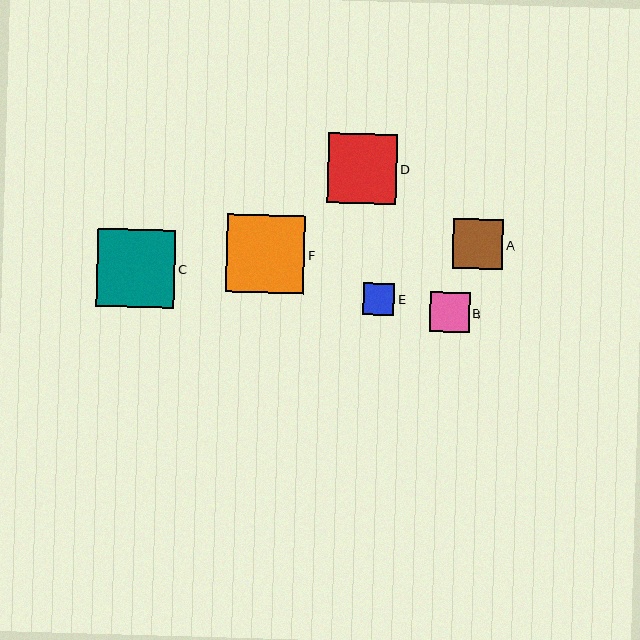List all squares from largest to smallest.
From largest to smallest: F, C, D, A, B, E.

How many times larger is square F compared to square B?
Square F is approximately 2.0 times the size of square B.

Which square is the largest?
Square F is the largest with a size of approximately 79 pixels.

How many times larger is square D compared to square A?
Square D is approximately 1.4 times the size of square A.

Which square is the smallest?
Square E is the smallest with a size of approximately 31 pixels.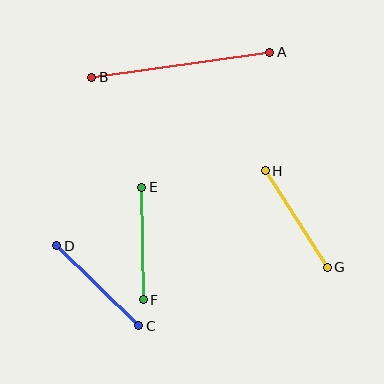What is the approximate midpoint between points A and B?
The midpoint is at approximately (181, 65) pixels.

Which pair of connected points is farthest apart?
Points A and B are farthest apart.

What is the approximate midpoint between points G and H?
The midpoint is at approximately (296, 219) pixels.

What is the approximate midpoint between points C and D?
The midpoint is at approximately (98, 286) pixels.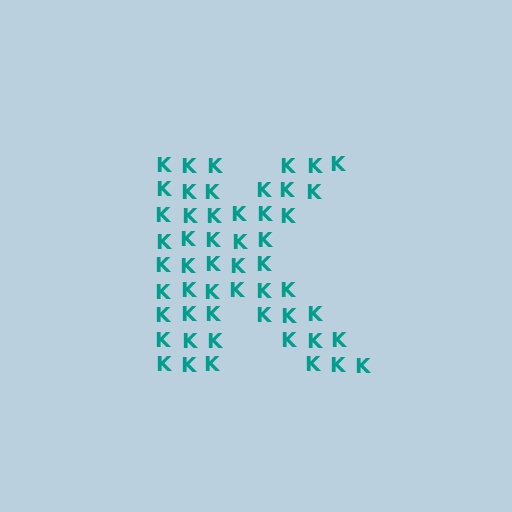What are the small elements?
The small elements are letter K's.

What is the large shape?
The large shape is the letter K.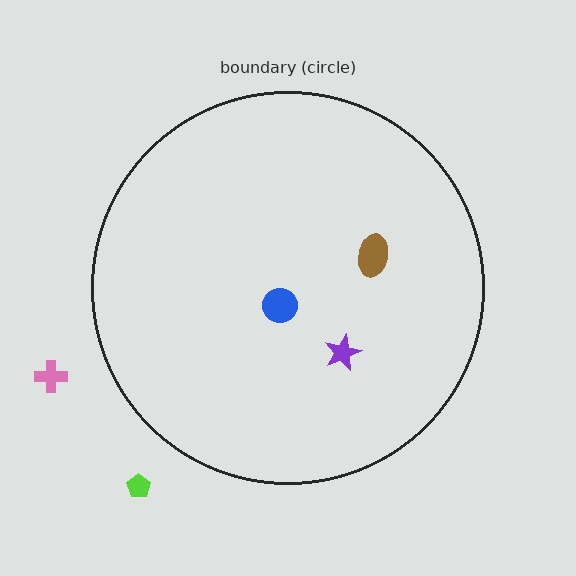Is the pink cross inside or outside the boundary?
Outside.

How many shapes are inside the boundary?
3 inside, 2 outside.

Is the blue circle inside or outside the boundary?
Inside.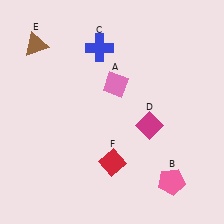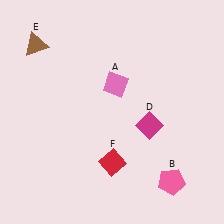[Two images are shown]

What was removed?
The blue cross (C) was removed in Image 2.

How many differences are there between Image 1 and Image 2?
There is 1 difference between the two images.